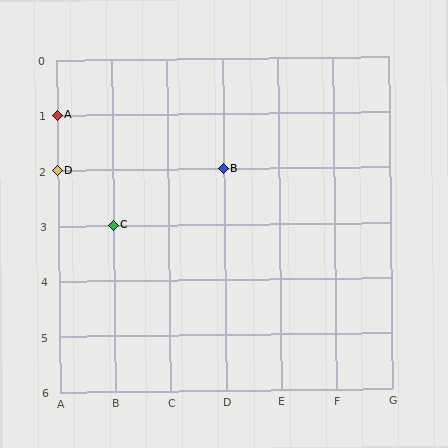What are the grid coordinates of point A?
Point A is at grid coordinates (A, 1).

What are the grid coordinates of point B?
Point B is at grid coordinates (D, 2).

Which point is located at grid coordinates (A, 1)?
Point A is at (A, 1).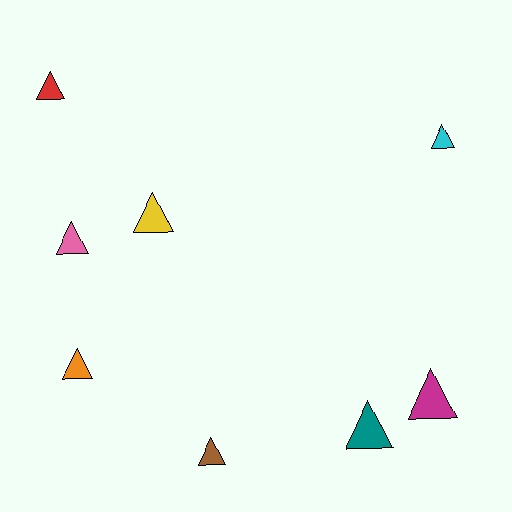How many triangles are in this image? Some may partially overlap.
There are 8 triangles.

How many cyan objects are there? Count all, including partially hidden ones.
There is 1 cyan object.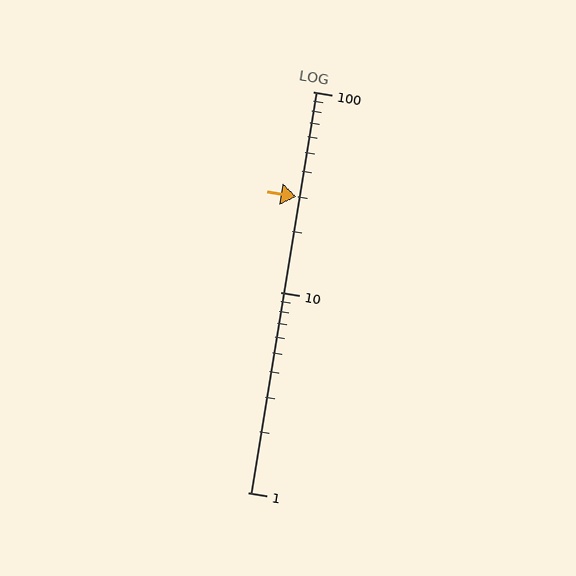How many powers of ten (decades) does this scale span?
The scale spans 2 decades, from 1 to 100.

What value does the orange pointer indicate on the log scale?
The pointer indicates approximately 30.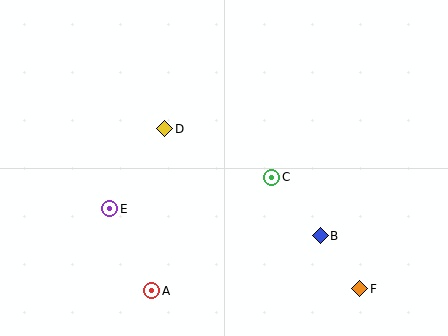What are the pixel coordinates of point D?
Point D is at (165, 129).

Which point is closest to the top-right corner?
Point C is closest to the top-right corner.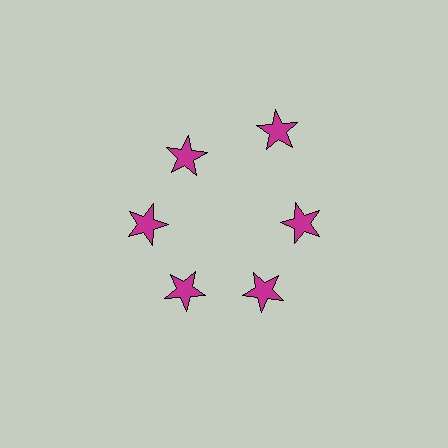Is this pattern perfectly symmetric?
No. The 6 magenta stars are arranged in a ring, but one element near the 1 o'clock position is pushed outward from the center, breaking the 6-fold rotational symmetry.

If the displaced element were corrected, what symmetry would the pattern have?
It would have 6-fold rotational symmetry — the pattern would map onto itself every 60 degrees.